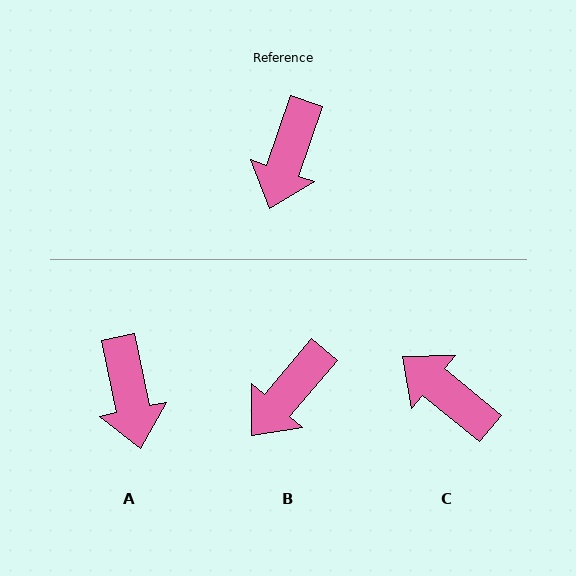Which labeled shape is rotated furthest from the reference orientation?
C, about 111 degrees away.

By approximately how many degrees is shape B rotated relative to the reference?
Approximately 22 degrees clockwise.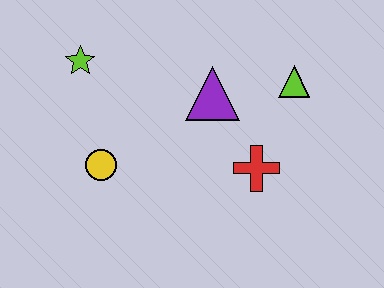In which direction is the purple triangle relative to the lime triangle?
The purple triangle is to the left of the lime triangle.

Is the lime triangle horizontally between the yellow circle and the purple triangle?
No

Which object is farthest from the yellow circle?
The lime triangle is farthest from the yellow circle.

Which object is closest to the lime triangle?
The purple triangle is closest to the lime triangle.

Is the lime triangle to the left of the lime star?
No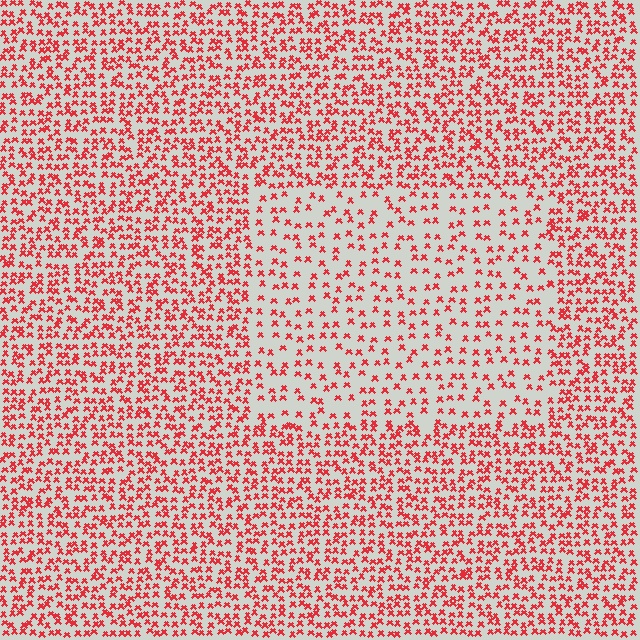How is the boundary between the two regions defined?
The boundary is defined by a change in element density (approximately 2.0x ratio). All elements are the same color, size, and shape.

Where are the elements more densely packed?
The elements are more densely packed outside the rectangle boundary.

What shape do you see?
I see a rectangle.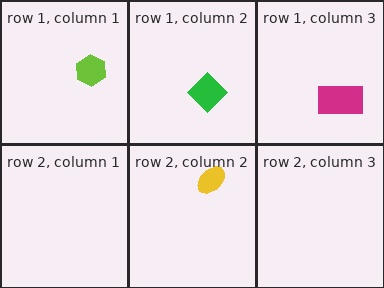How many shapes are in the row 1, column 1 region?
1.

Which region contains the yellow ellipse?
The row 2, column 2 region.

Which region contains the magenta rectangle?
The row 1, column 3 region.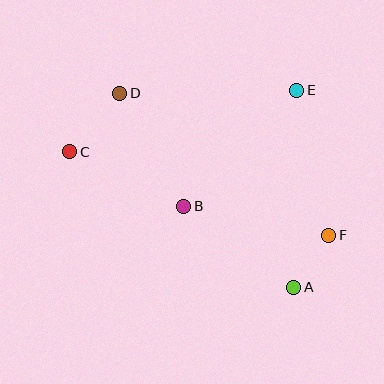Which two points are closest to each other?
Points A and F are closest to each other.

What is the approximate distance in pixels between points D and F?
The distance between D and F is approximately 253 pixels.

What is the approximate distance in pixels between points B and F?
The distance between B and F is approximately 148 pixels.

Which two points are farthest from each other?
Points C and F are farthest from each other.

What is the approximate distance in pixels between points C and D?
The distance between C and D is approximately 77 pixels.